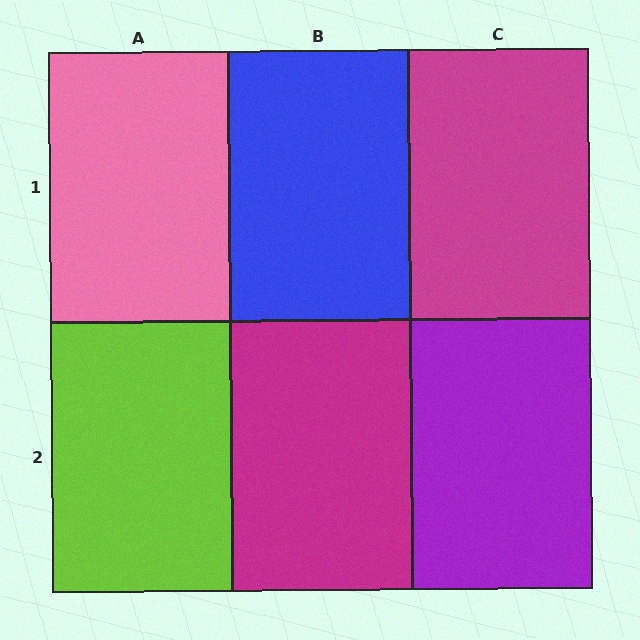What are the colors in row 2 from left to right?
Lime, magenta, purple.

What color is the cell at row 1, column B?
Blue.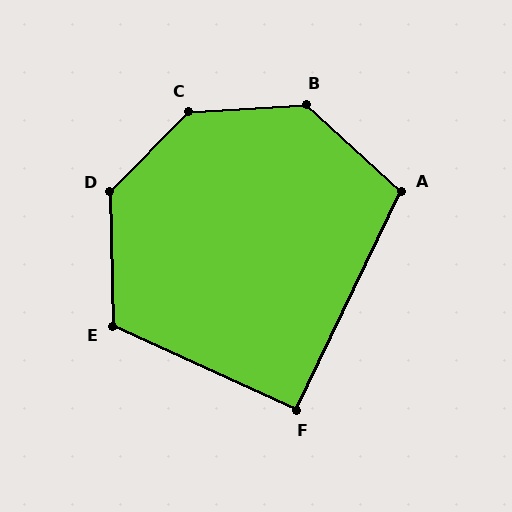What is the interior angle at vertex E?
Approximately 116 degrees (obtuse).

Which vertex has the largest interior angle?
C, at approximately 138 degrees.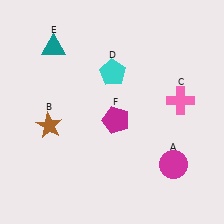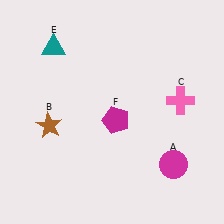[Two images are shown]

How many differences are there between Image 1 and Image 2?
There is 1 difference between the two images.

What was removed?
The cyan pentagon (D) was removed in Image 2.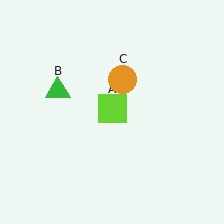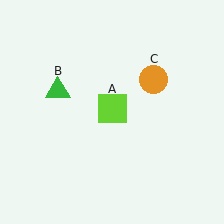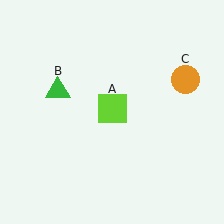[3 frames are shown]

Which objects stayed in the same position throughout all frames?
Lime square (object A) and green triangle (object B) remained stationary.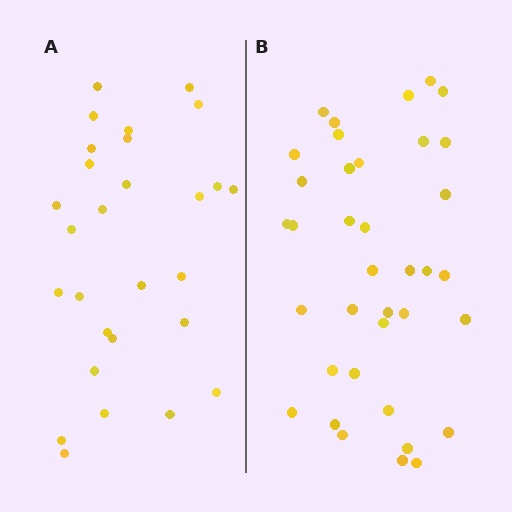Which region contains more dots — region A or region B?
Region B (the right region) has more dots.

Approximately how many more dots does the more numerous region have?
Region B has roughly 8 or so more dots than region A.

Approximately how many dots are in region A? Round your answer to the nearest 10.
About 30 dots. (The exact count is 28, which rounds to 30.)